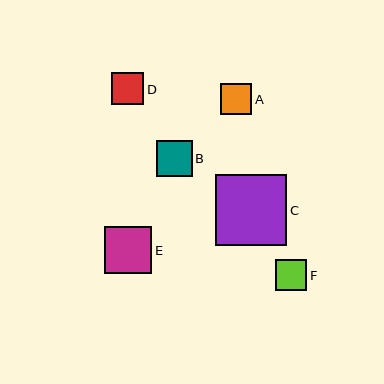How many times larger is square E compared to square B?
Square E is approximately 1.3 times the size of square B.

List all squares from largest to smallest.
From largest to smallest: C, E, B, D, A, F.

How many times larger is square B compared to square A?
Square B is approximately 1.2 times the size of square A.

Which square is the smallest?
Square F is the smallest with a size of approximately 31 pixels.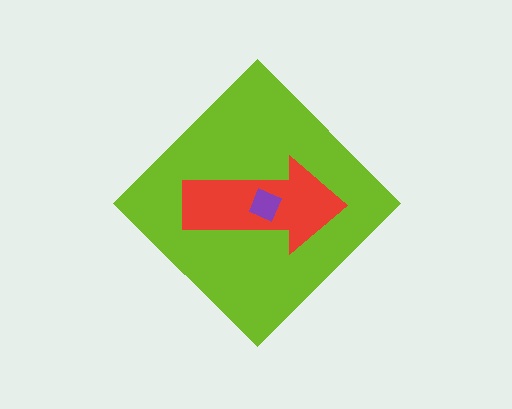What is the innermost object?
The purple square.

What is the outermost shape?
The lime diamond.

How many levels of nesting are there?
3.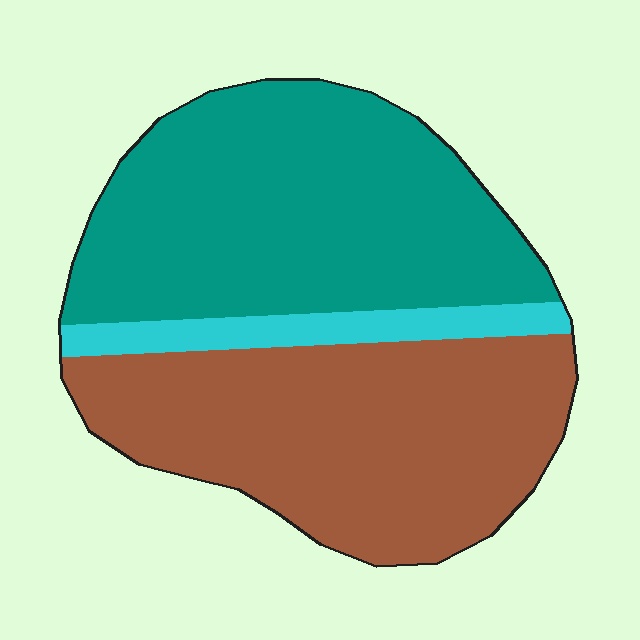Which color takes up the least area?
Cyan, at roughly 10%.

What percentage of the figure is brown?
Brown covers 44% of the figure.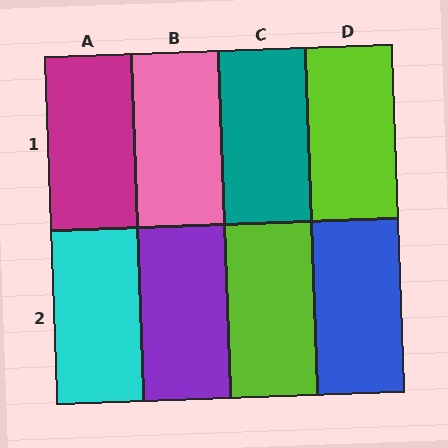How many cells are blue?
1 cell is blue.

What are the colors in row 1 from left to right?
Magenta, pink, teal, lime.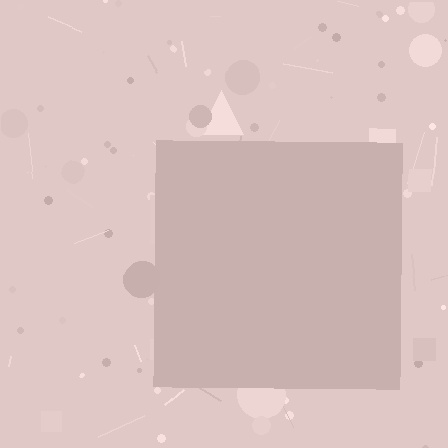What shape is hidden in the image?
A square is hidden in the image.